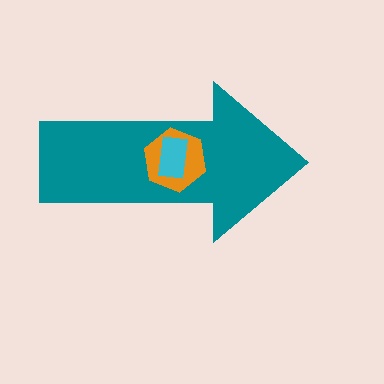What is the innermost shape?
The cyan rectangle.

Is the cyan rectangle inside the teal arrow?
Yes.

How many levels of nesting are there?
3.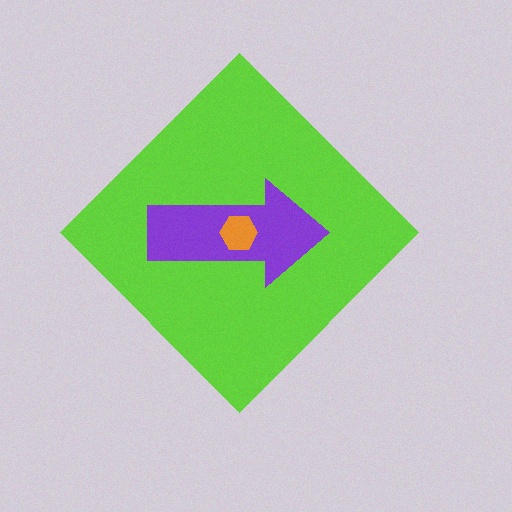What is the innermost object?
The orange hexagon.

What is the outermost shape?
The lime diamond.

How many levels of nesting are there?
3.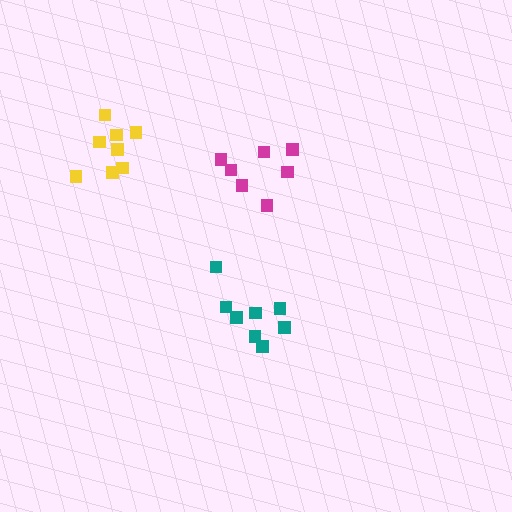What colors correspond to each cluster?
The clusters are colored: teal, yellow, magenta.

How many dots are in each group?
Group 1: 8 dots, Group 2: 8 dots, Group 3: 7 dots (23 total).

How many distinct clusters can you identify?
There are 3 distinct clusters.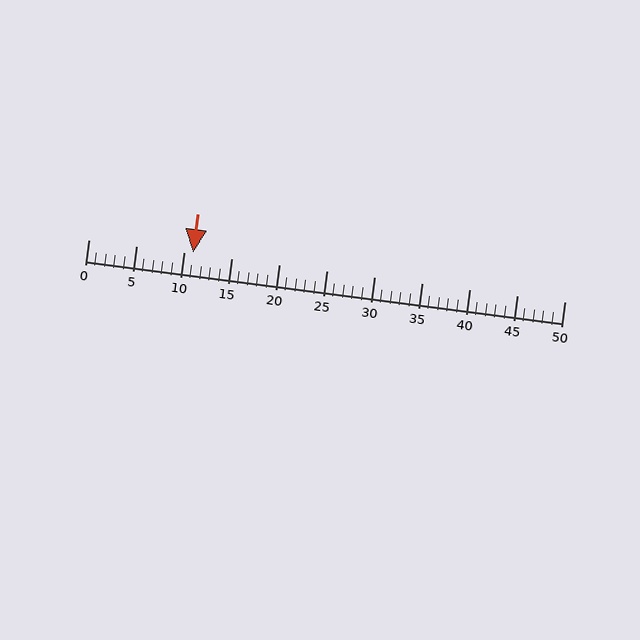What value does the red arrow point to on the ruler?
The red arrow points to approximately 11.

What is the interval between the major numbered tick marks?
The major tick marks are spaced 5 units apart.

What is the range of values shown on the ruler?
The ruler shows values from 0 to 50.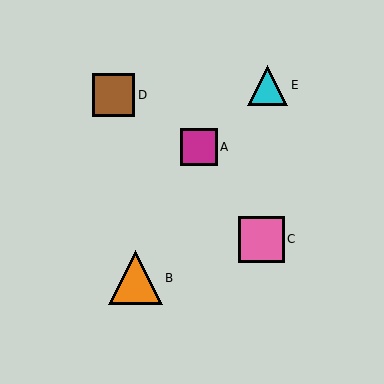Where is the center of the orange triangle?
The center of the orange triangle is at (135, 278).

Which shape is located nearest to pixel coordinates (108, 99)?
The brown square (labeled D) at (114, 95) is nearest to that location.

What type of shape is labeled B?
Shape B is an orange triangle.